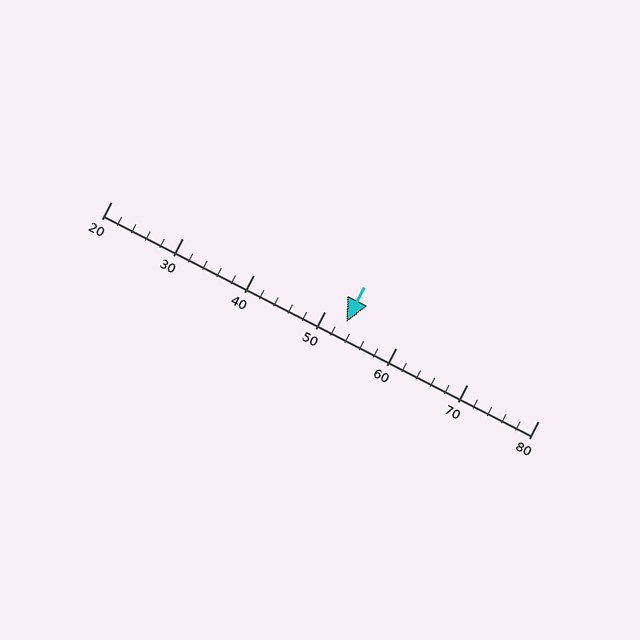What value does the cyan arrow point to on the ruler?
The cyan arrow points to approximately 53.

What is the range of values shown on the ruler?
The ruler shows values from 20 to 80.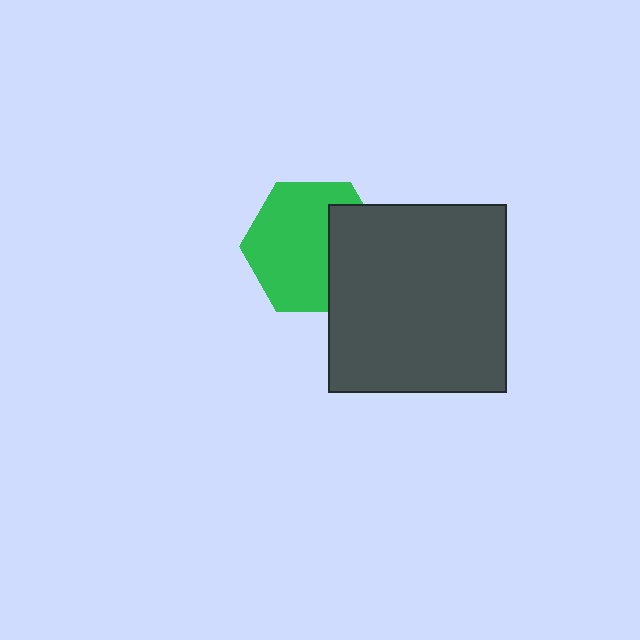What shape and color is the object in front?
The object in front is a dark gray rectangle.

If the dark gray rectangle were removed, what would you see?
You would see the complete green hexagon.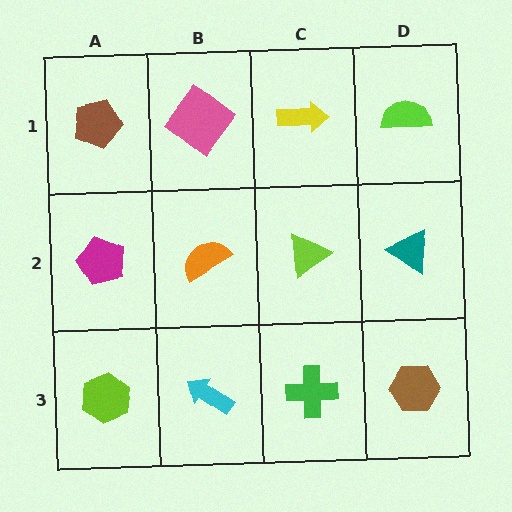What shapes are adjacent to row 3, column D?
A teal triangle (row 2, column D), a green cross (row 3, column C).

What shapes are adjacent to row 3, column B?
An orange semicircle (row 2, column B), a lime hexagon (row 3, column A), a green cross (row 3, column C).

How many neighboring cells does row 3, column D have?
2.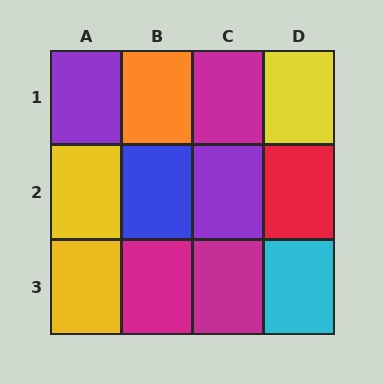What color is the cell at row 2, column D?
Red.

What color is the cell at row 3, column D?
Cyan.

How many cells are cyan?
1 cell is cyan.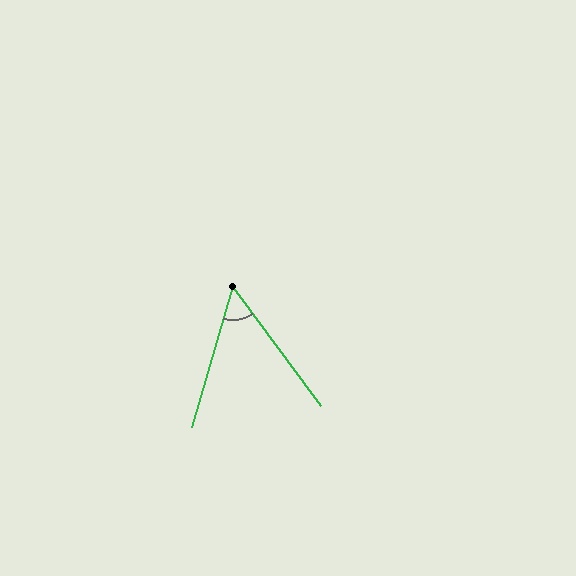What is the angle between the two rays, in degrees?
Approximately 53 degrees.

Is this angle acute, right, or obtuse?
It is acute.